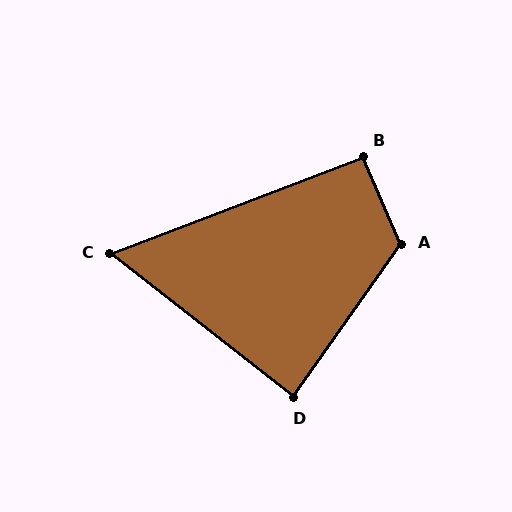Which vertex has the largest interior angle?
A, at approximately 121 degrees.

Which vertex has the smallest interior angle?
C, at approximately 59 degrees.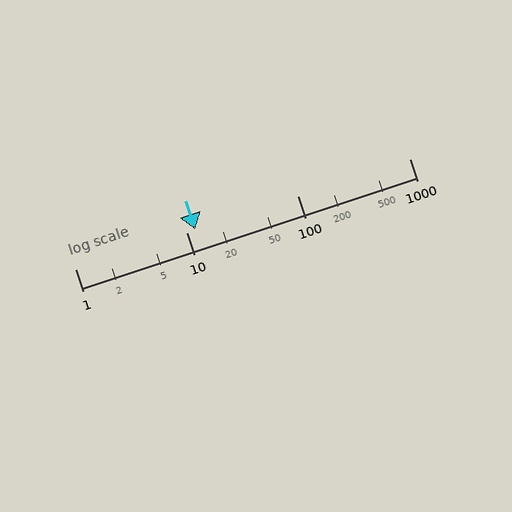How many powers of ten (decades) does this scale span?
The scale spans 3 decades, from 1 to 1000.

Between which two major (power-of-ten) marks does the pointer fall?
The pointer is between 10 and 100.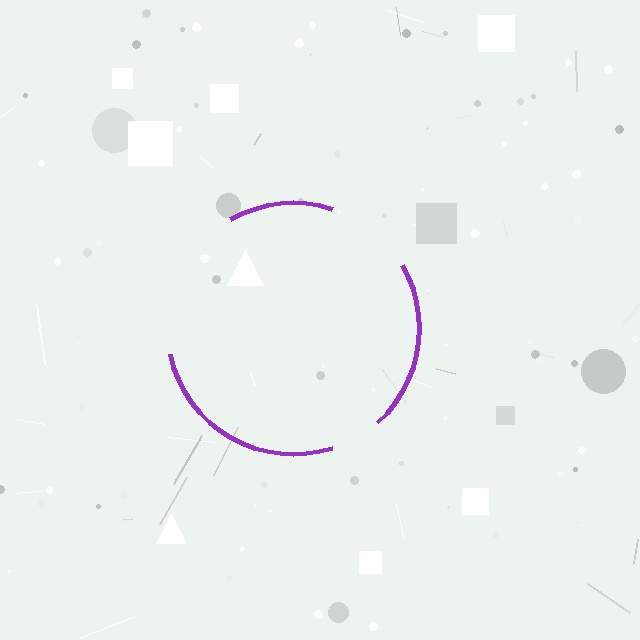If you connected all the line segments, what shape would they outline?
They would outline a circle.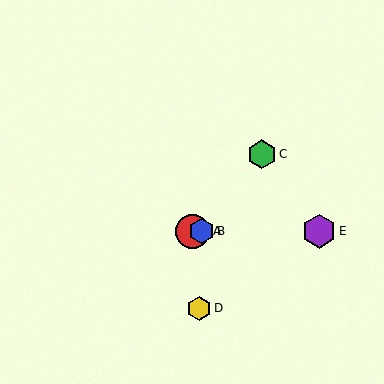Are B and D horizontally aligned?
No, B is at y≈231 and D is at y≈308.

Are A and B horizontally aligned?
Yes, both are at y≈231.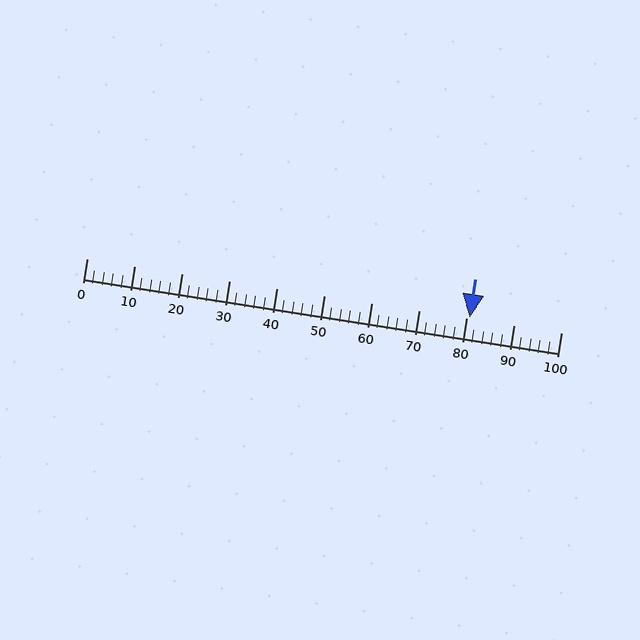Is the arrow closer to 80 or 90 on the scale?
The arrow is closer to 80.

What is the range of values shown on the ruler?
The ruler shows values from 0 to 100.